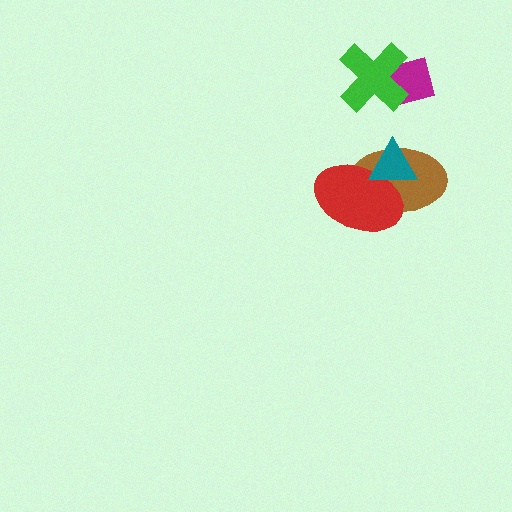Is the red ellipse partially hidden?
Yes, it is partially covered by another shape.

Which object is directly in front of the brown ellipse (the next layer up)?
The red ellipse is directly in front of the brown ellipse.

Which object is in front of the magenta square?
The green cross is in front of the magenta square.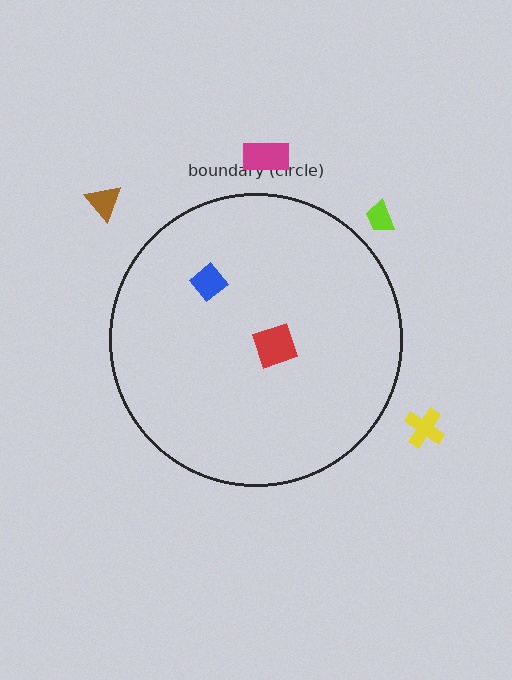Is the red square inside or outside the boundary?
Inside.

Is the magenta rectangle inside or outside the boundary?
Outside.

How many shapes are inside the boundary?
2 inside, 4 outside.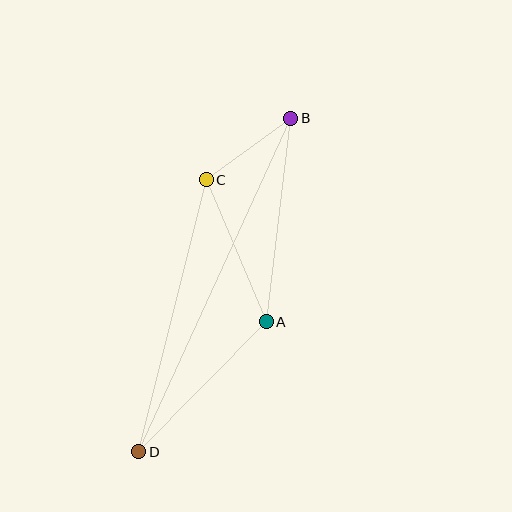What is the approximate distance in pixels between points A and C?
The distance between A and C is approximately 154 pixels.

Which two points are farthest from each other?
Points B and D are farthest from each other.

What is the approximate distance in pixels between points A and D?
The distance between A and D is approximately 182 pixels.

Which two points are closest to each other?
Points B and C are closest to each other.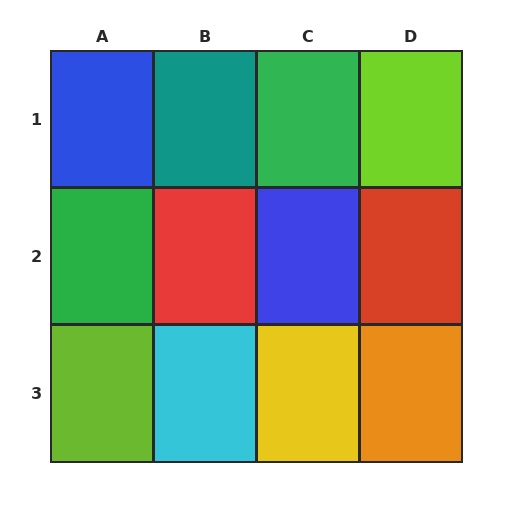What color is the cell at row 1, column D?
Lime.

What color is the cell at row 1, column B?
Teal.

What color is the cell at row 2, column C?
Blue.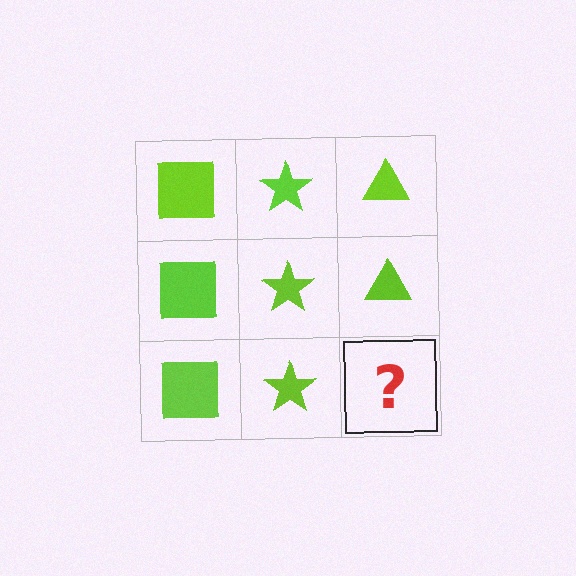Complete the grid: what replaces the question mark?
The question mark should be replaced with a lime triangle.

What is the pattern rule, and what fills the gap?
The rule is that each column has a consistent shape. The gap should be filled with a lime triangle.